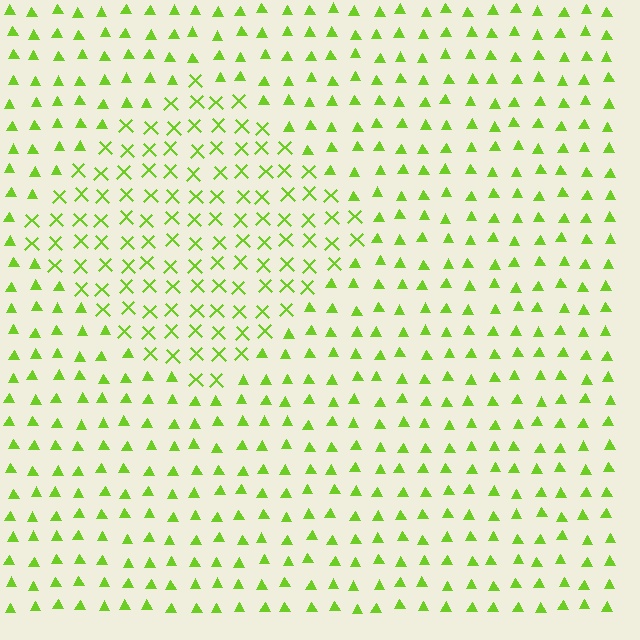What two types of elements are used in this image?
The image uses X marks inside the diamond region and triangles outside it.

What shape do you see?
I see a diamond.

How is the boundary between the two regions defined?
The boundary is defined by a change in element shape: X marks inside vs. triangles outside. All elements share the same color and spacing.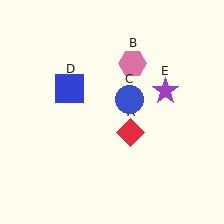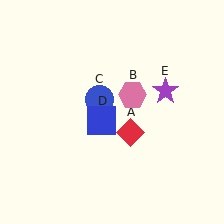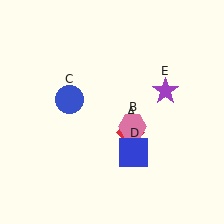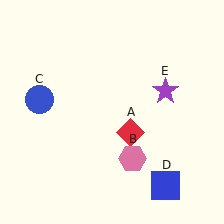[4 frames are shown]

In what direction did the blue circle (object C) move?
The blue circle (object C) moved left.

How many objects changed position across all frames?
3 objects changed position: pink hexagon (object B), blue circle (object C), blue square (object D).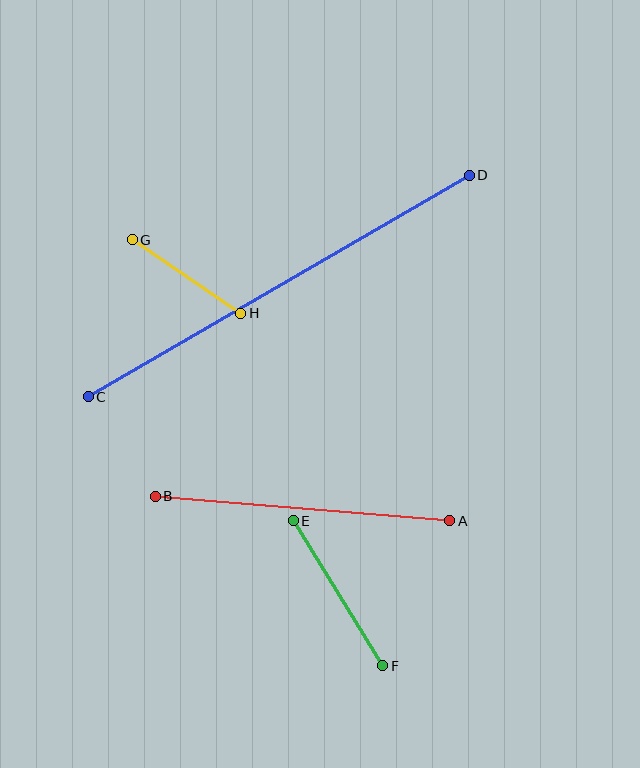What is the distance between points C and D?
The distance is approximately 441 pixels.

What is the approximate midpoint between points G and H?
The midpoint is at approximately (187, 277) pixels.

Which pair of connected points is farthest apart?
Points C and D are farthest apart.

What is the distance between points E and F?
The distance is approximately 170 pixels.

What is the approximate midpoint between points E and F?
The midpoint is at approximately (338, 593) pixels.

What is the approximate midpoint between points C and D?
The midpoint is at approximately (279, 286) pixels.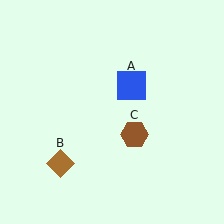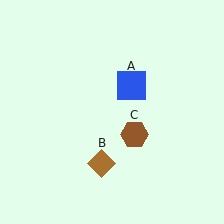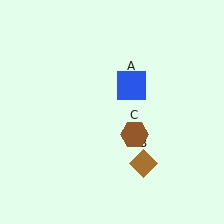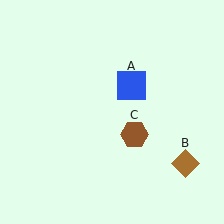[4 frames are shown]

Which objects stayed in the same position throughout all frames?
Blue square (object A) and brown hexagon (object C) remained stationary.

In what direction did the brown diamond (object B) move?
The brown diamond (object B) moved right.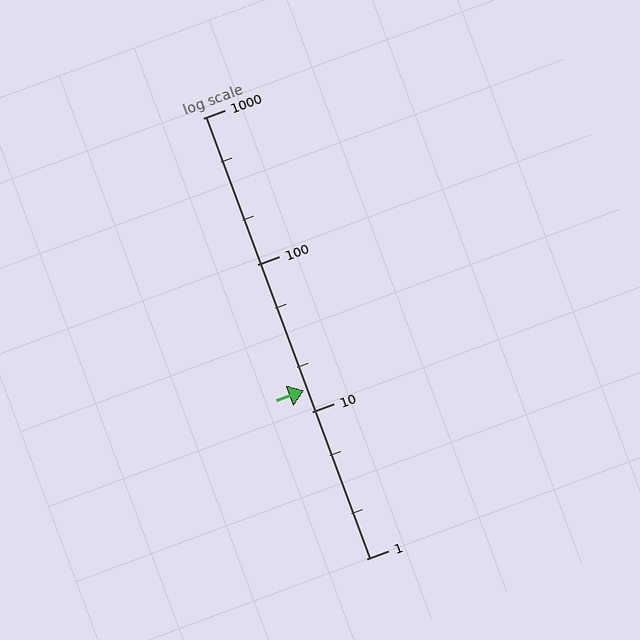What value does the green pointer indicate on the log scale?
The pointer indicates approximately 14.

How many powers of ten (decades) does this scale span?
The scale spans 3 decades, from 1 to 1000.